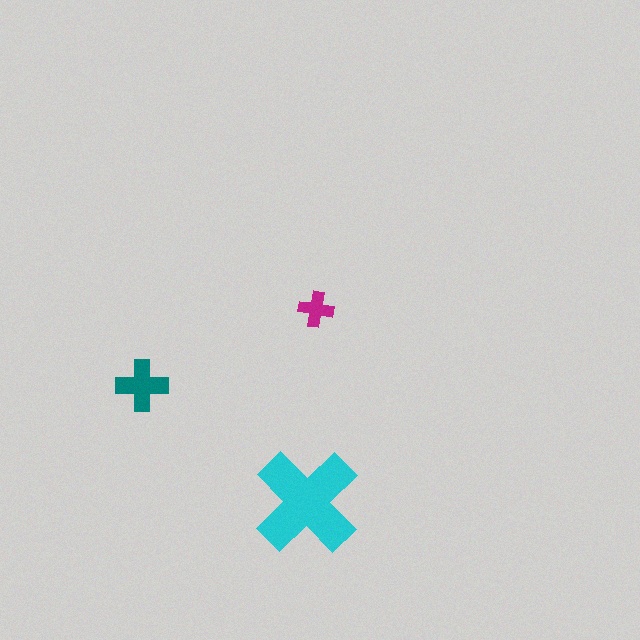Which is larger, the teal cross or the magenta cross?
The teal one.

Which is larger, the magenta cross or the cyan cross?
The cyan one.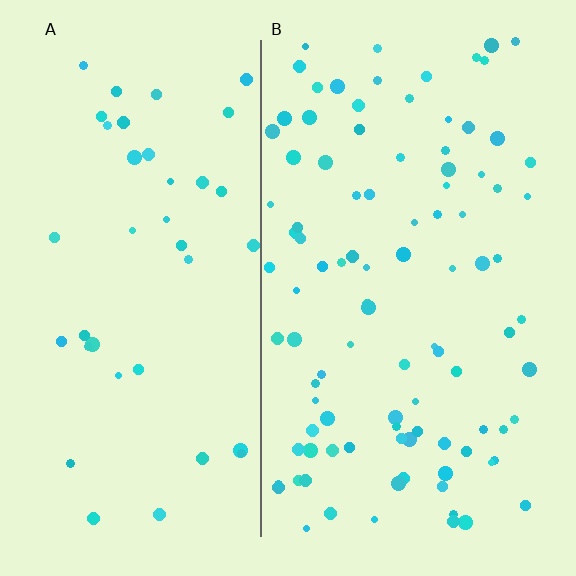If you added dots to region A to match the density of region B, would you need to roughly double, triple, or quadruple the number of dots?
Approximately triple.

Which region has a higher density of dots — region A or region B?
B (the right).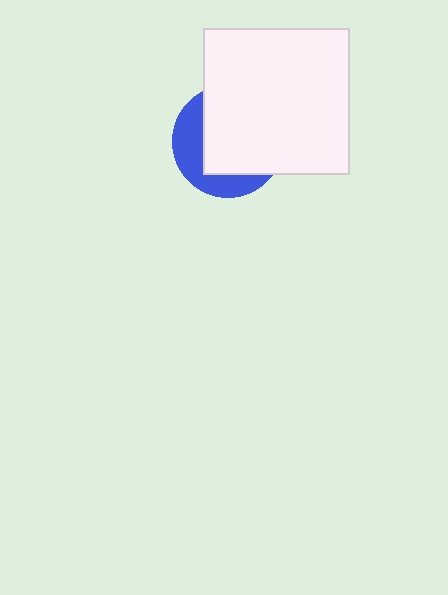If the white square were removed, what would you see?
You would see the complete blue circle.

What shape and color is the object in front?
The object in front is a white square.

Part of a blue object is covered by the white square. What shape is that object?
It is a circle.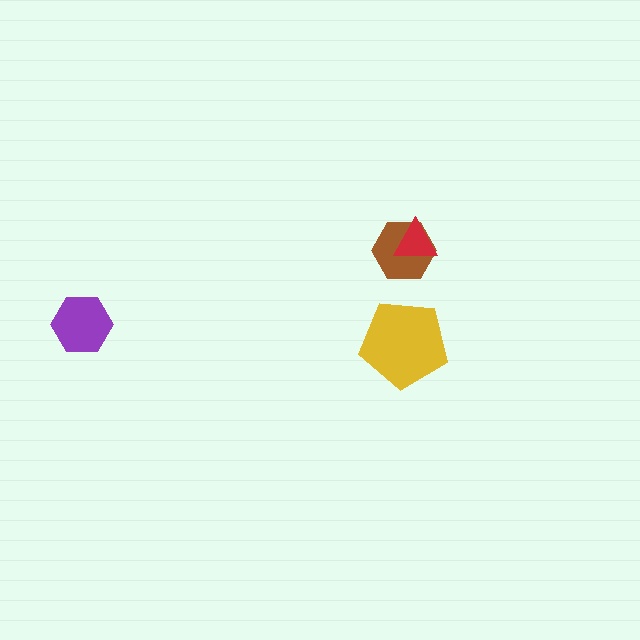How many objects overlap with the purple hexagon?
0 objects overlap with the purple hexagon.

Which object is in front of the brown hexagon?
The red triangle is in front of the brown hexagon.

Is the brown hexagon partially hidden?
Yes, it is partially covered by another shape.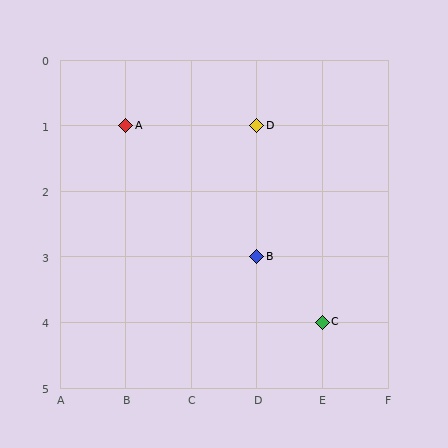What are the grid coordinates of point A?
Point A is at grid coordinates (B, 1).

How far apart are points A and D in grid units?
Points A and D are 2 columns apart.